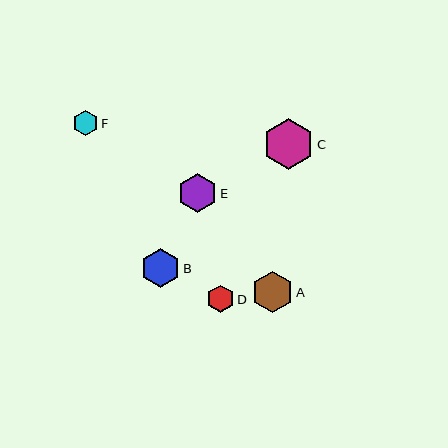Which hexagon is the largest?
Hexagon C is the largest with a size of approximately 51 pixels.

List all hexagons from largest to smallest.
From largest to smallest: C, A, B, E, D, F.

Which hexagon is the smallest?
Hexagon F is the smallest with a size of approximately 25 pixels.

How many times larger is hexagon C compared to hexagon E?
Hexagon C is approximately 1.3 times the size of hexagon E.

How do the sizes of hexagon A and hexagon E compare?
Hexagon A and hexagon E are approximately the same size.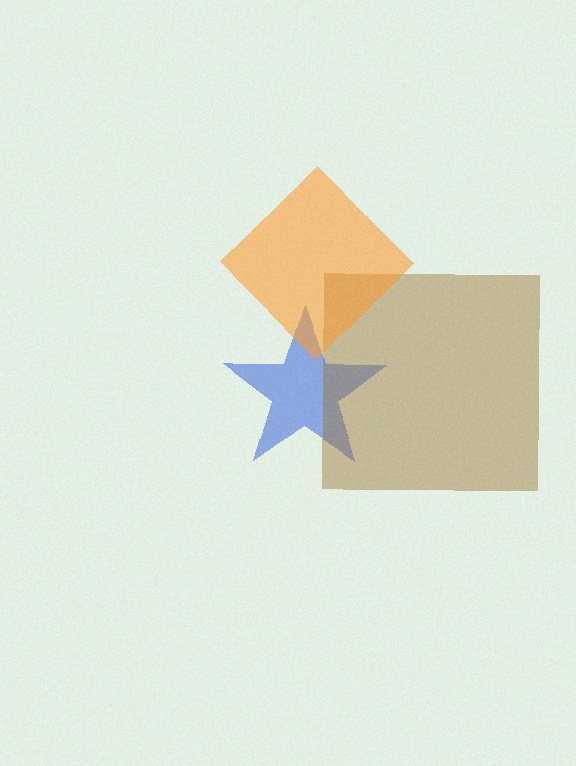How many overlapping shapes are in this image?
There are 3 overlapping shapes in the image.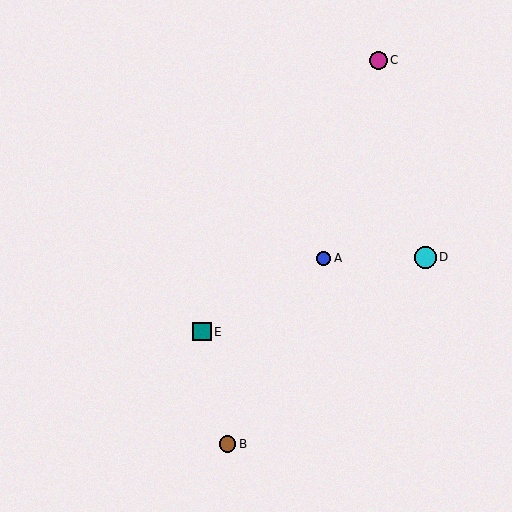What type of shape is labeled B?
Shape B is a brown circle.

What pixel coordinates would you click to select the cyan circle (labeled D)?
Click at (425, 257) to select the cyan circle D.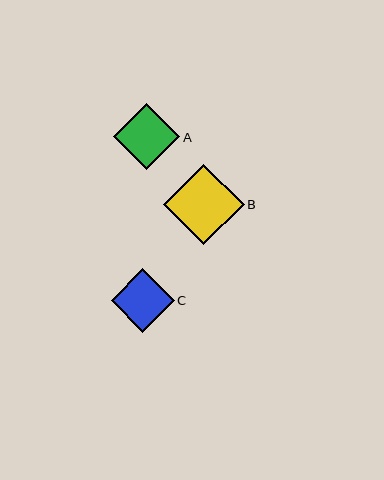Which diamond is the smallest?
Diamond C is the smallest with a size of approximately 63 pixels.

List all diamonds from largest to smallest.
From largest to smallest: B, A, C.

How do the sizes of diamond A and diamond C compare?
Diamond A and diamond C are approximately the same size.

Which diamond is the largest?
Diamond B is the largest with a size of approximately 81 pixels.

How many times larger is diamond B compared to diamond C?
Diamond B is approximately 1.3 times the size of diamond C.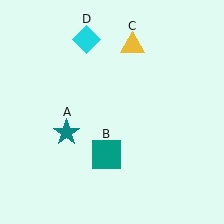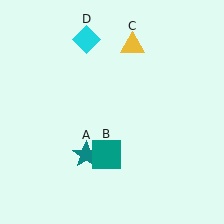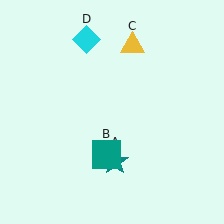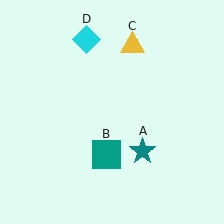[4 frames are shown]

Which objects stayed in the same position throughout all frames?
Teal square (object B) and yellow triangle (object C) and cyan diamond (object D) remained stationary.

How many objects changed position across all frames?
1 object changed position: teal star (object A).